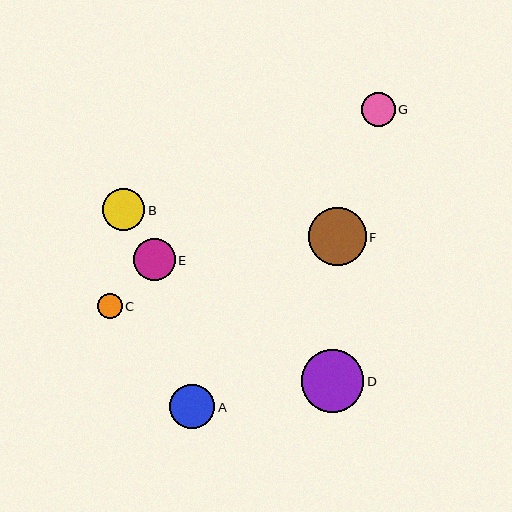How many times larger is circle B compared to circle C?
Circle B is approximately 1.7 times the size of circle C.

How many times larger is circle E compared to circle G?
Circle E is approximately 1.2 times the size of circle G.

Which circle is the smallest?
Circle C is the smallest with a size of approximately 25 pixels.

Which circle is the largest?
Circle D is the largest with a size of approximately 63 pixels.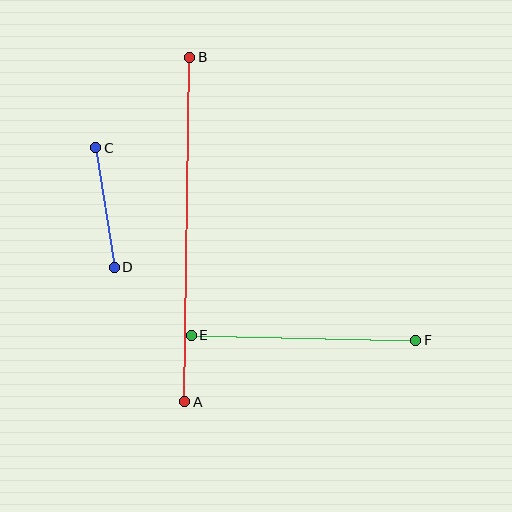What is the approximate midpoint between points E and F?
The midpoint is at approximately (303, 338) pixels.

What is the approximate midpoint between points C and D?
The midpoint is at approximately (105, 207) pixels.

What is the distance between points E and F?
The distance is approximately 224 pixels.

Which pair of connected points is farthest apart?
Points A and B are farthest apart.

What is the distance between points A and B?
The distance is approximately 345 pixels.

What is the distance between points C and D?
The distance is approximately 121 pixels.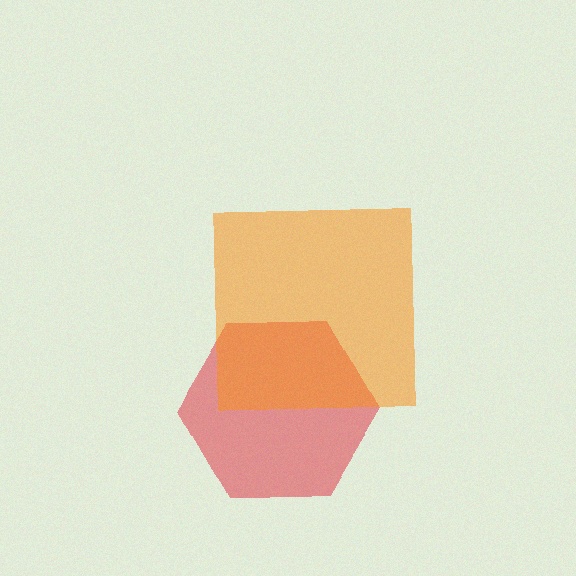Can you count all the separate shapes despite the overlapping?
Yes, there are 2 separate shapes.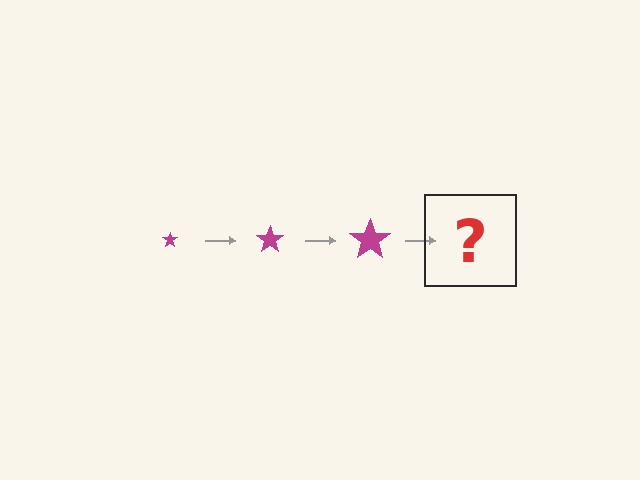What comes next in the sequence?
The next element should be a magenta star, larger than the previous one.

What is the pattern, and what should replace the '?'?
The pattern is that the star gets progressively larger each step. The '?' should be a magenta star, larger than the previous one.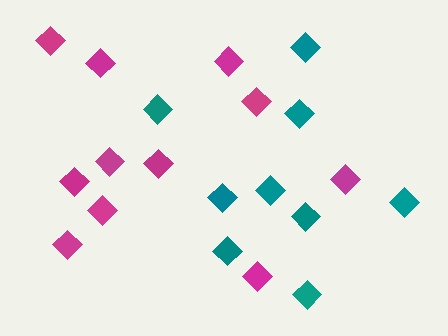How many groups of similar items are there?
There are 2 groups: one group of teal diamonds (9) and one group of magenta diamonds (11).